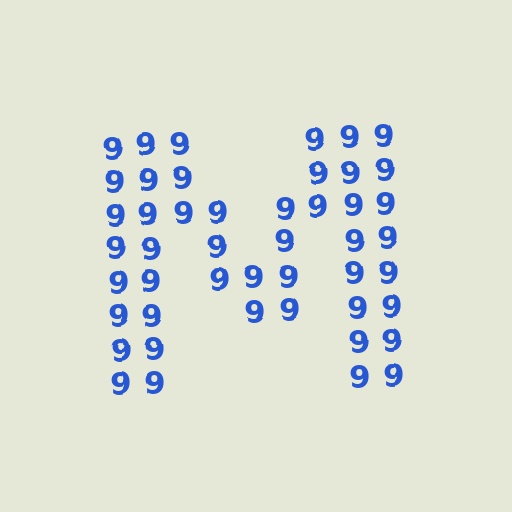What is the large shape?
The large shape is the letter M.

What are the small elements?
The small elements are digit 9's.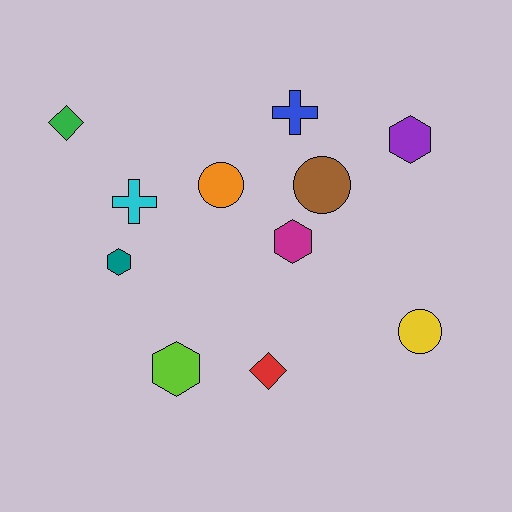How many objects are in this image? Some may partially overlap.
There are 11 objects.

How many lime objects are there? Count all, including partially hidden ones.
There is 1 lime object.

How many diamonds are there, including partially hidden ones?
There are 2 diamonds.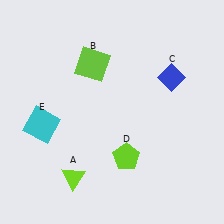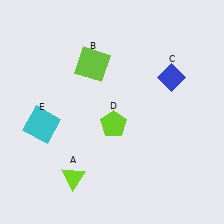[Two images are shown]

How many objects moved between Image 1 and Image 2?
1 object moved between the two images.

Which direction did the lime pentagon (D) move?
The lime pentagon (D) moved up.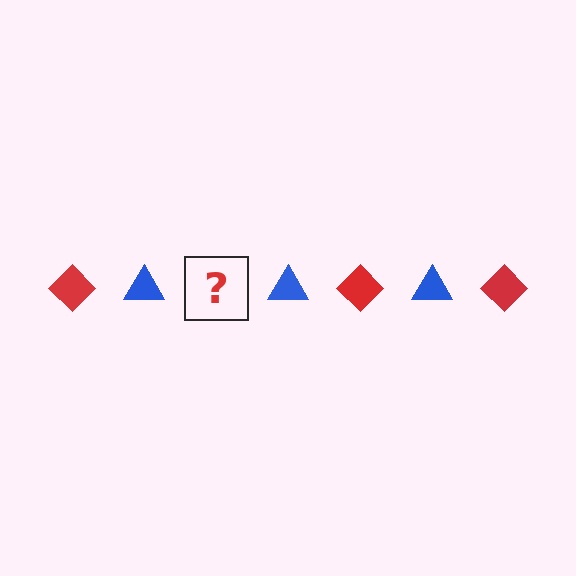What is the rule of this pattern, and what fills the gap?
The rule is that the pattern alternates between red diamond and blue triangle. The gap should be filled with a red diamond.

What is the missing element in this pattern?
The missing element is a red diamond.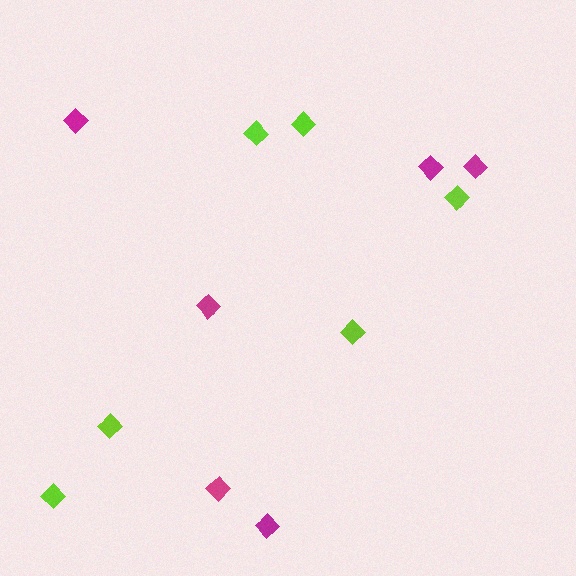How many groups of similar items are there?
There are 2 groups: one group of magenta diamonds (6) and one group of lime diamonds (6).